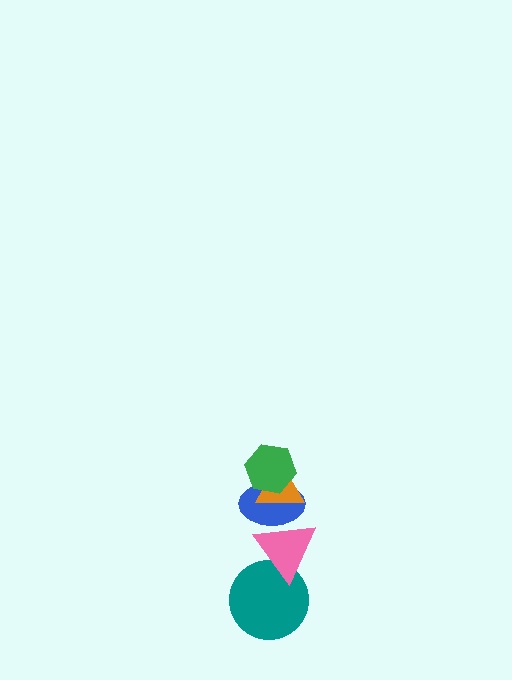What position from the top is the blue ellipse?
The blue ellipse is 3rd from the top.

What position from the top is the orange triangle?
The orange triangle is 2nd from the top.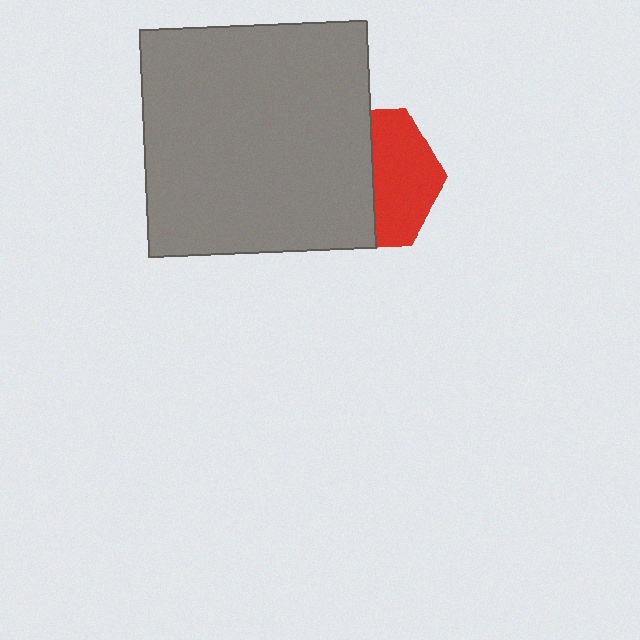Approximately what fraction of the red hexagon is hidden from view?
Roughly 54% of the red hexagon is hidden behind the gray square.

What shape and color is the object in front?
The object in front is a gray square.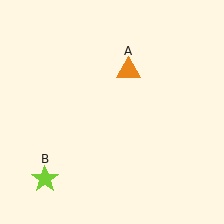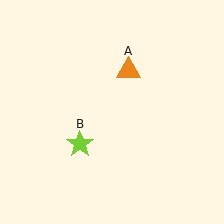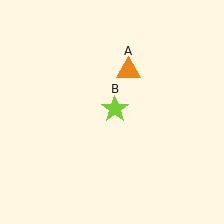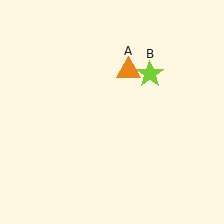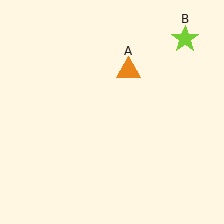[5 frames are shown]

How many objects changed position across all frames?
1 object changed position: lime star (object B).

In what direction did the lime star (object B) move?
The lime star (object B) moved up and to the right.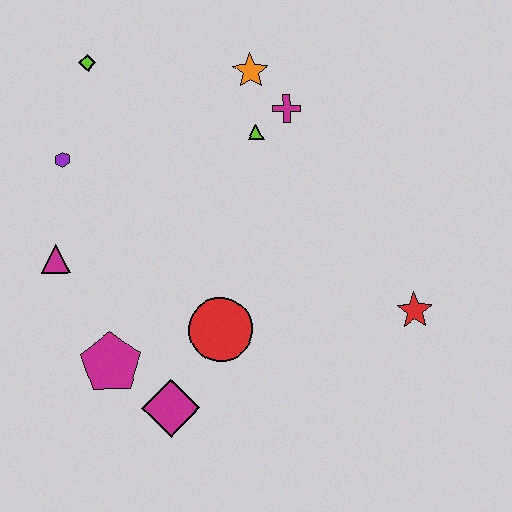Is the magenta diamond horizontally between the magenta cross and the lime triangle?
No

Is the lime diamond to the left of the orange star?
Yes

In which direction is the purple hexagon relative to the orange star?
The purple hexagon is to the left of the orange star.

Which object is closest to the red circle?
The magenta diamond is closest to the red circle.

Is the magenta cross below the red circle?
No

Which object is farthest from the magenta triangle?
The red star is farthest from the magenta triangle.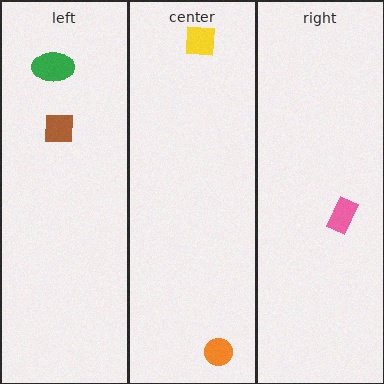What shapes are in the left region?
The brown square, the green ellipse.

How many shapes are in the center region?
2.